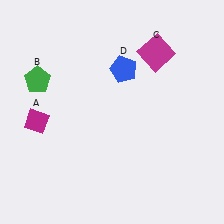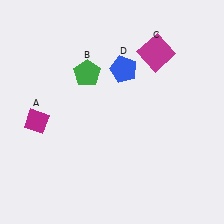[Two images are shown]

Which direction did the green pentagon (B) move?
The green pentagon (B) moved right.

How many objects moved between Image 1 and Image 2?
1 object moved between the two images.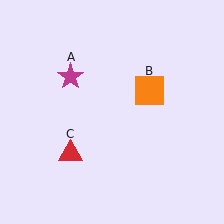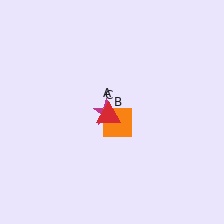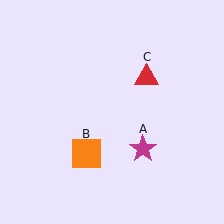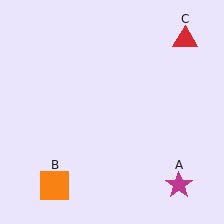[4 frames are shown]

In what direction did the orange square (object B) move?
The orange square (object B) moved down and to the left.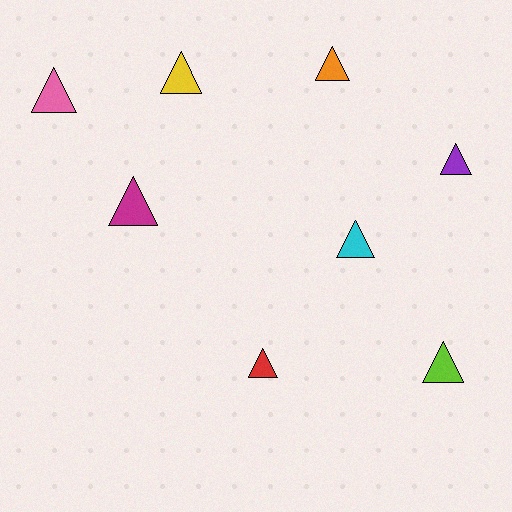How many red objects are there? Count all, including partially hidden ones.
There is 1 red object.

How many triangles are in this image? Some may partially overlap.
There are 8 triangles.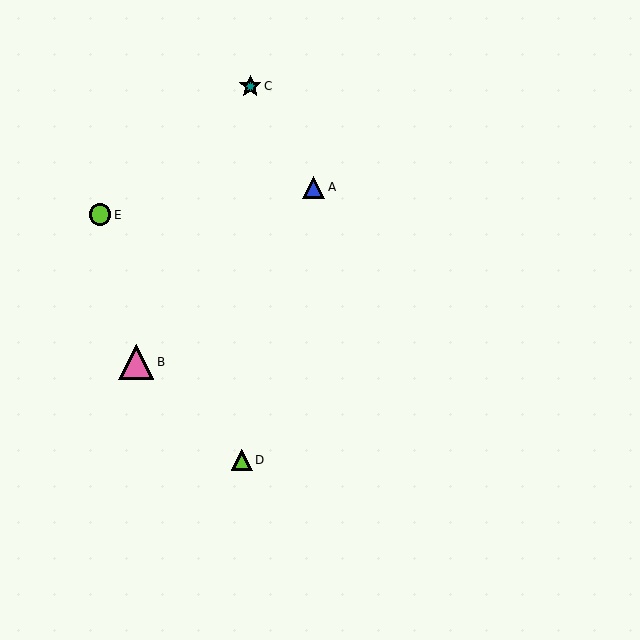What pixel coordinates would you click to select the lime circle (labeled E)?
Click at (100, 215) to select the lime circle E.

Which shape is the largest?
The pink triangle (labeled B) is the largest.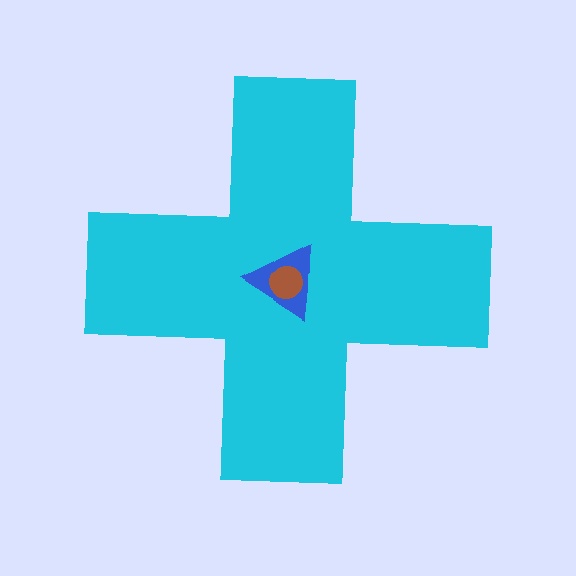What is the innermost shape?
The brown circle.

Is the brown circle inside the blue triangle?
Yes.